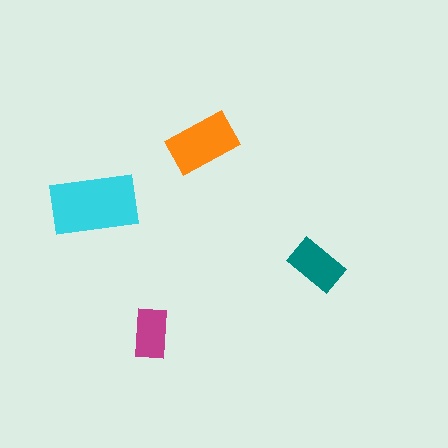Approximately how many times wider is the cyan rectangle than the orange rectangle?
About 1.5 times wider.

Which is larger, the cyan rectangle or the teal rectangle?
The cyan one.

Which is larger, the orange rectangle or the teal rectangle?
The orange one.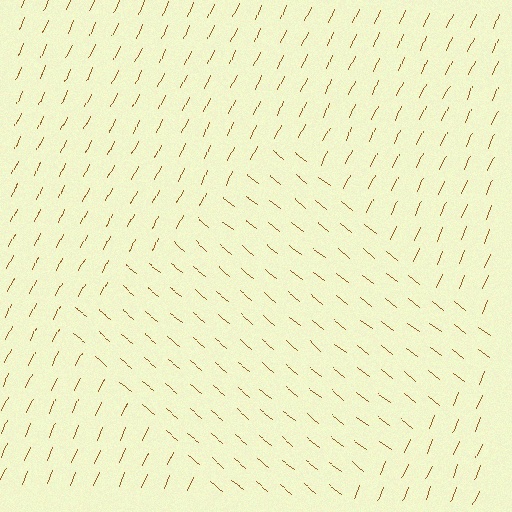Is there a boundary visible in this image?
Yes, there is a texture boundary formed by a change in line orientation.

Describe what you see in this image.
The image is filled with small brown line segments. A diamond region in the image has lines oriented differently from the surrounding lines, creating a visible texture boundary.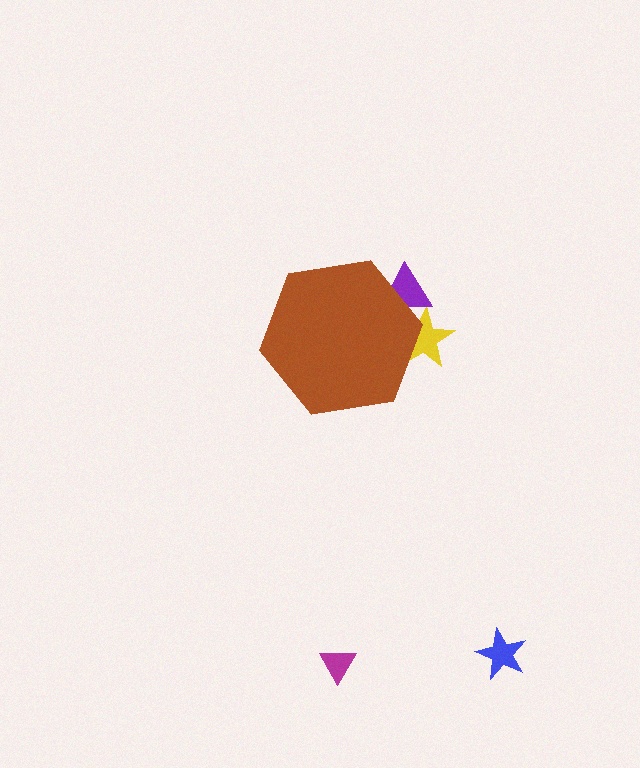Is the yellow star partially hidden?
Yes, the yellow star is partially hidden behind the brown hexagon.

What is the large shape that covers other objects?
A brown hexagon.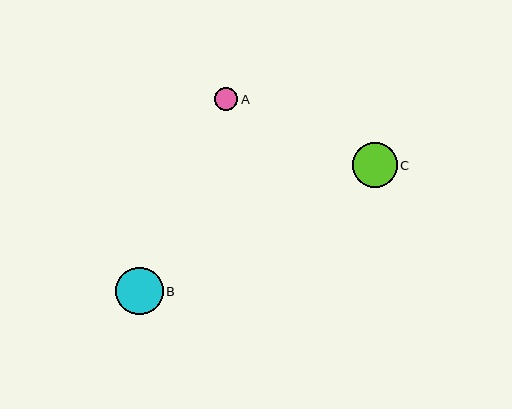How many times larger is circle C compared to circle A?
Circle C is approximately 1.9 times the size of circle A.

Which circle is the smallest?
Circle A is the smallest with a size of approximately 23 pixels.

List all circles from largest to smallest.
From largest to smallest: B, C, A.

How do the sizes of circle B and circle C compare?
Circle B and circle C are approximately the same size.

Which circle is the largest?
Circle B is the largest with a size of approximately 48 pixels.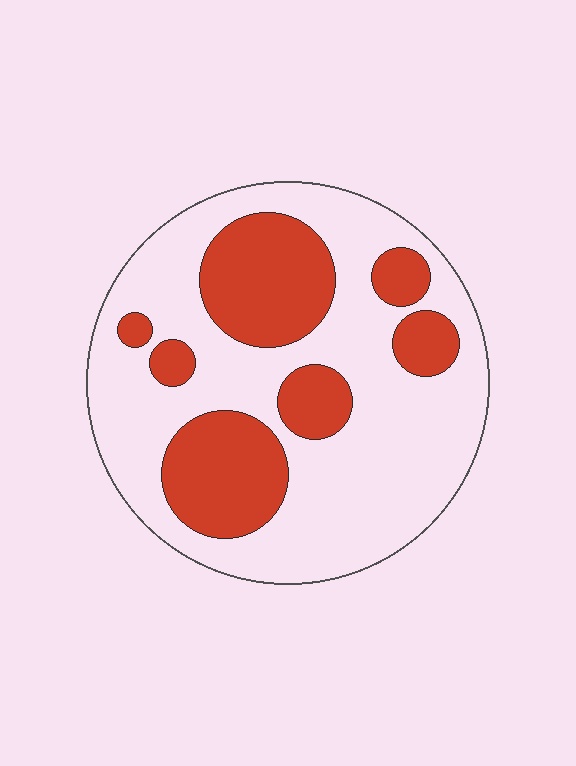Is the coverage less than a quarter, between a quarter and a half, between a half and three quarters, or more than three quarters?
Between a quarter and a half.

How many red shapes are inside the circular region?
7.